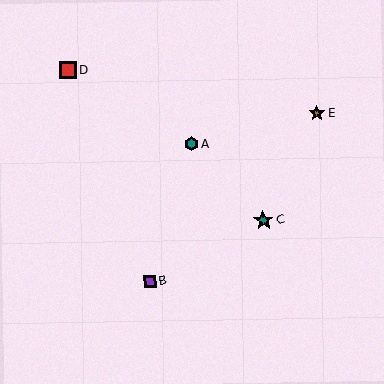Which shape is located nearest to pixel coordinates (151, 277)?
The purple square (labeled B) at (150, 281) is nearest to that location.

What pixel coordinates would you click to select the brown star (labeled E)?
Click at (316, 113) to select the brown star E.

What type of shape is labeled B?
Shape B is a purple square.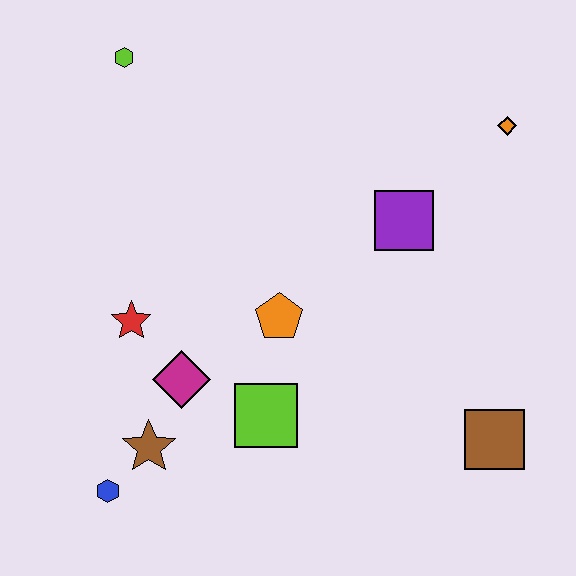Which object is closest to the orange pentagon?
The lime square is closest to the orange pentagon.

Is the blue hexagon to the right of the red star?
No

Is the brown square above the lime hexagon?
No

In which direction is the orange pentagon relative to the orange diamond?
The orange pentagon is to the left of the orange diamond.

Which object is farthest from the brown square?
The lime hexagon is farthest from the brown square.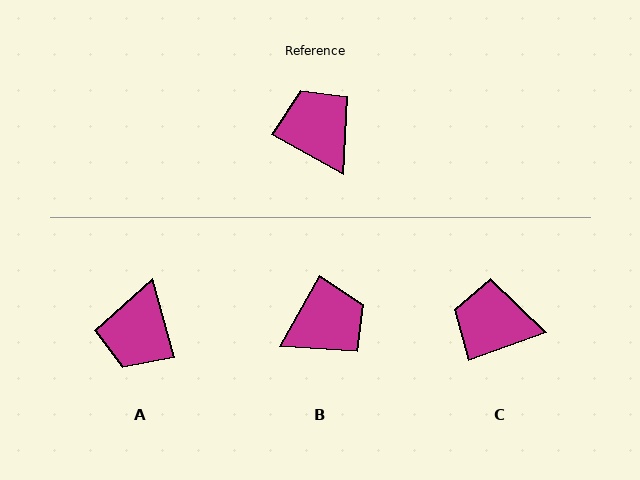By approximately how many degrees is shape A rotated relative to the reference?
Approximately 135 degrees counter-clockwise.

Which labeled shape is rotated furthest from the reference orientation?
A, about 135 degrees away.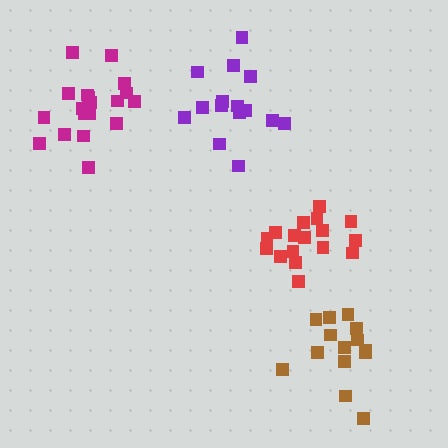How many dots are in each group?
Group 1: 17 dots, Group 2: 19 dots, Group 3: 15 dots, Group 4: 14 dots (65 total).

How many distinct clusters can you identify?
There are 4 distinct clusters.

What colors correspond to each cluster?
The clusters are colored: red, magenta, purple, brown.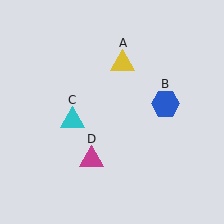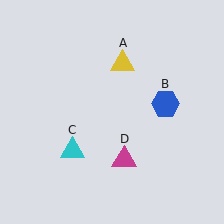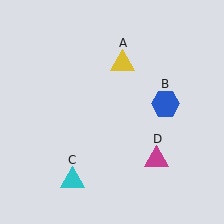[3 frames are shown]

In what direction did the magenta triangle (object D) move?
The magenta triangle (object D) moved right.